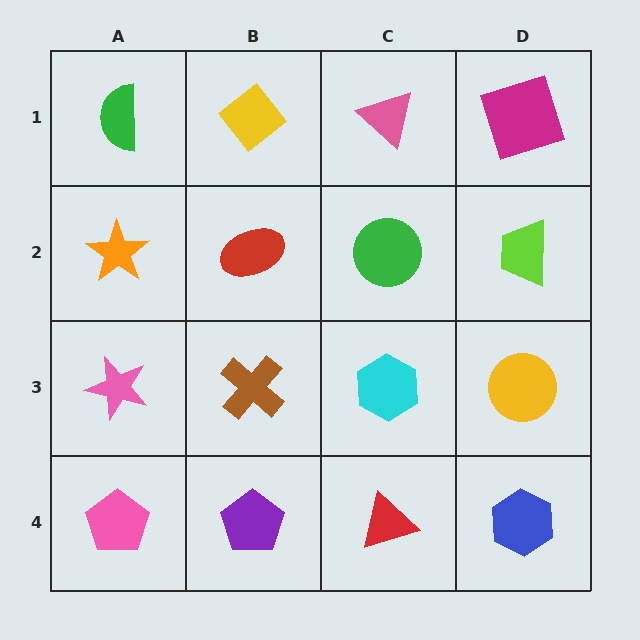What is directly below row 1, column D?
A lime trapezoid.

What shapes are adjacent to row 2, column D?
A magenta square (row 1, column D), a yellow circle (row 3, column D), a green circle (row 2, column C).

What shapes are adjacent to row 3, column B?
A red ellipse (row 2, column B), a purple pentagon (row 4, column B), a pink star (row 3, column A), a cyan hexagon (row 3, column C).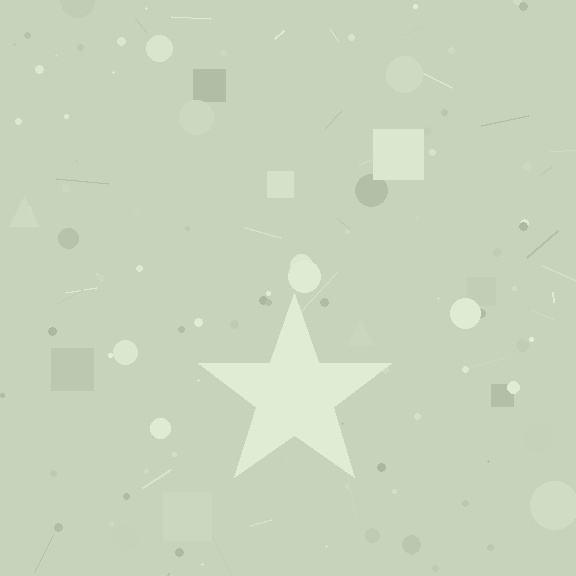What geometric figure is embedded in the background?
A star is embedded in the background.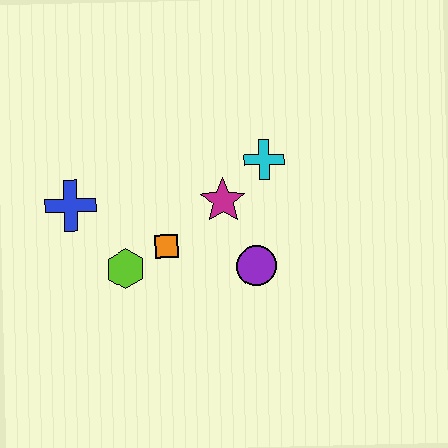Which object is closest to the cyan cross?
The magenta star is closest to the cyan cross.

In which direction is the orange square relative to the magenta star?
The orange square is to the left of the magenta star.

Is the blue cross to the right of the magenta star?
No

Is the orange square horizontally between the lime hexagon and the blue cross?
No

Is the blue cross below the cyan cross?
Yes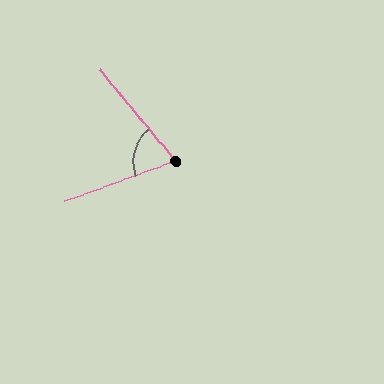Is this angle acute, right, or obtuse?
It is acute.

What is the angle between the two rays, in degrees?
Approximately 70 degrees.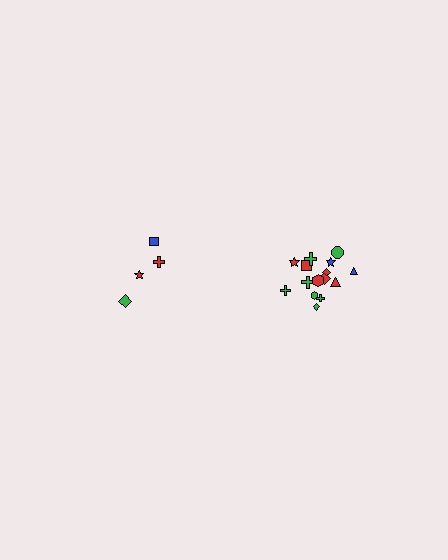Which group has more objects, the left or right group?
The right group.